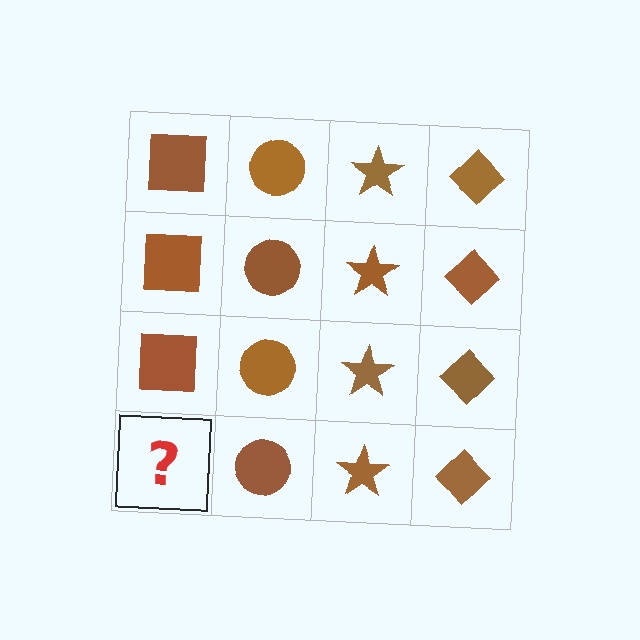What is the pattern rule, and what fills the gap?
The rule is that each column has a consistent shape. The gap should be filled with a brown square.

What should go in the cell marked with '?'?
The missing cell should contain a brown square.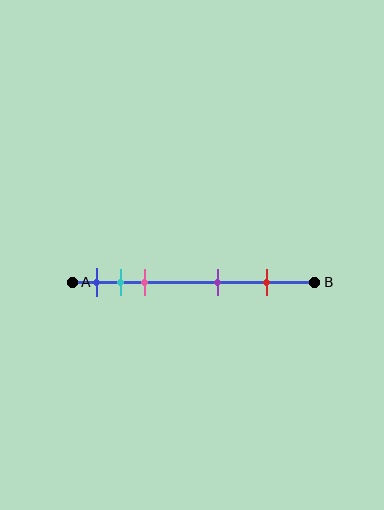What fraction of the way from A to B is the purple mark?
The purple mark is approximately 60% (0.6) of the way from A to B.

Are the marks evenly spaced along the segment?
No, the marks are not evenly spaced.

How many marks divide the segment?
There are 5 marks dividing the segment.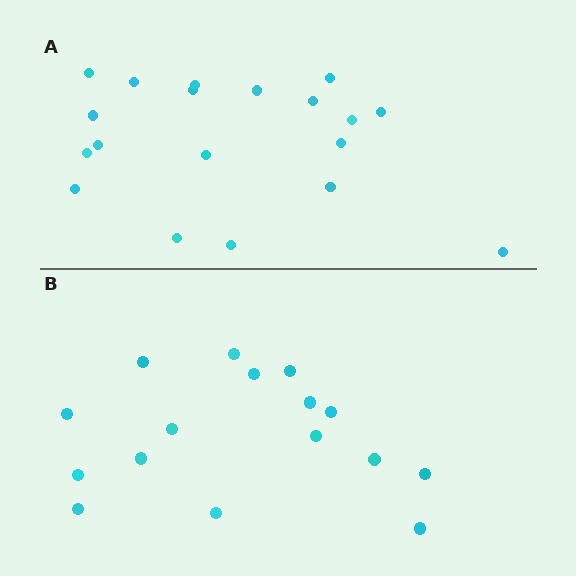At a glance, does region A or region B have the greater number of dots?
Region A (the top region) has more dots.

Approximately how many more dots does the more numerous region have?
Region A has just a few more — roughly 2 or 3 more dots than region B.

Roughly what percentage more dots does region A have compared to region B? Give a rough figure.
About 20% more.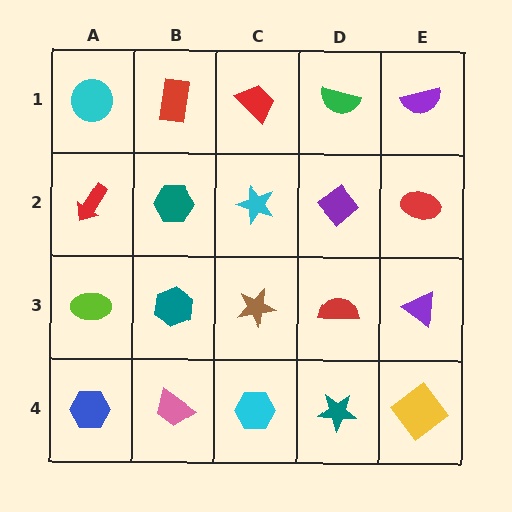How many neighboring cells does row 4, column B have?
3.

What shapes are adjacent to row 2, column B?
A red rectangle (row 1, column B), a teal hexagon (row 3, column B), a red arrow (row 2, column A), a cyan star (row 2, column C).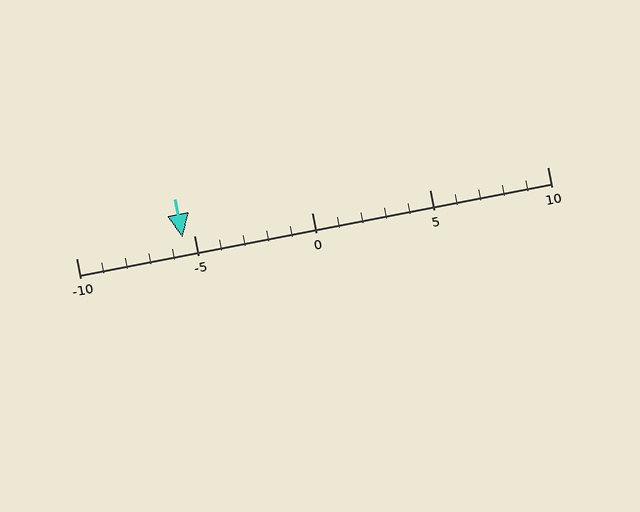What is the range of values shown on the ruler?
The ruler shows values from -10 to 10.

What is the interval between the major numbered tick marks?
The major tick marks are spaced 5 units apart.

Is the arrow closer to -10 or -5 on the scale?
The arrow is closer to -5.